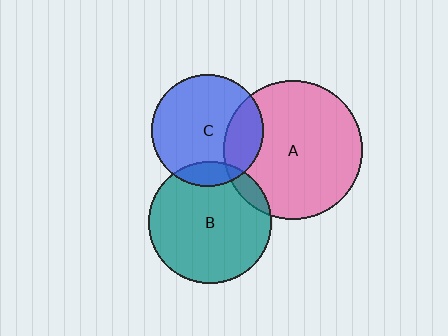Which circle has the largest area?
Circle A (pink).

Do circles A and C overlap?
Yes.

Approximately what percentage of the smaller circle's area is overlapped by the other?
Approximately 25%.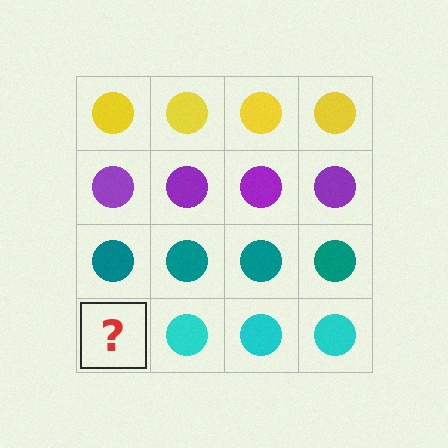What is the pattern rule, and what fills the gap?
The rule is that each row has a consistent color. The gap should be filled with a cyan circle.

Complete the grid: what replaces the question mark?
The question mark should be replaced with a cyan circle.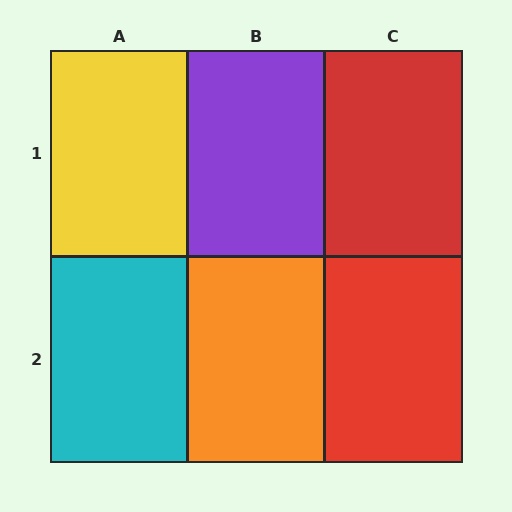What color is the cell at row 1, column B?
Purple.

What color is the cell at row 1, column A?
Yellow.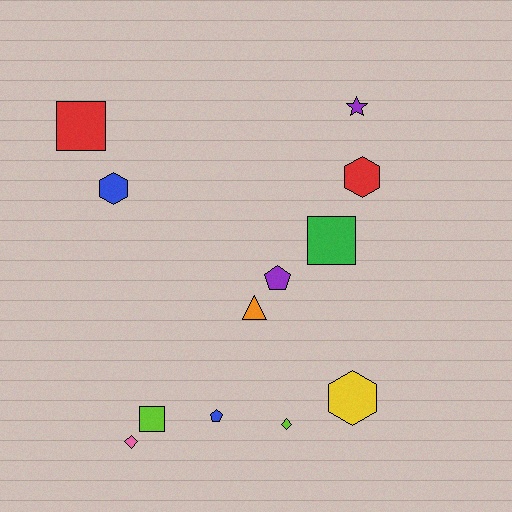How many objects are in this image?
There are 12 objects.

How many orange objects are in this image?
There is 1 orange object.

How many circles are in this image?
There are no circles.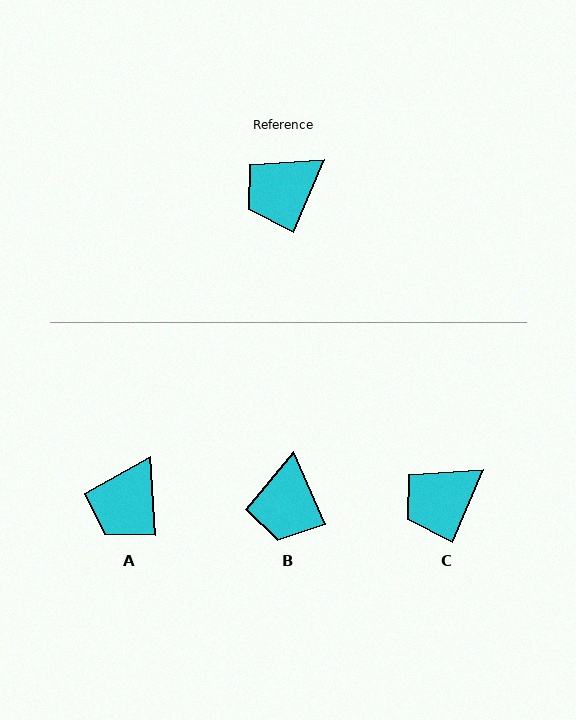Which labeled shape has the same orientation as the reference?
C.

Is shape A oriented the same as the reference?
No, it is off by about 26 degrees.